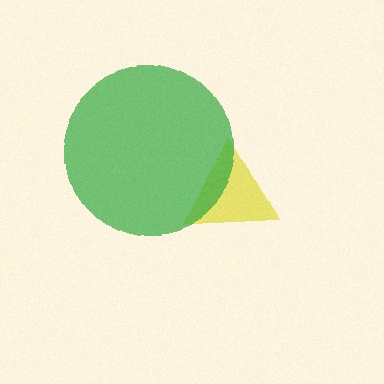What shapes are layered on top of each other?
The layered shapes are: a yellow triangle, a green circle.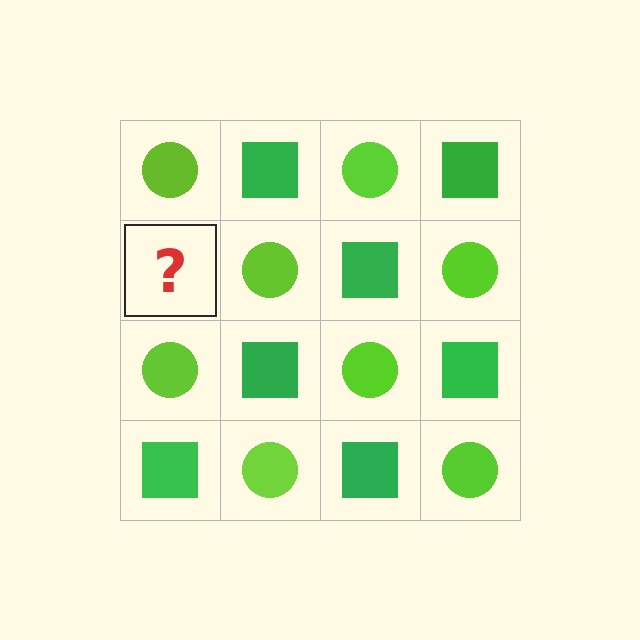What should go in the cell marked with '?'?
The missing cell should contain a green square.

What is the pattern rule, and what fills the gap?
The rule is that it alternates lime circle and green square in a checkerboard pattern. The gap should be filled with a green square.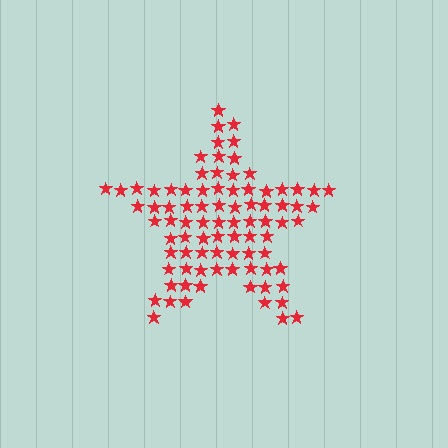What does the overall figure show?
The overall figure shows a star.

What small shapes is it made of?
It is made of small stars.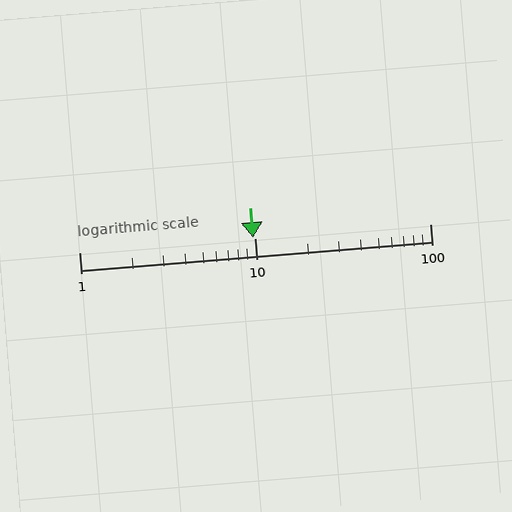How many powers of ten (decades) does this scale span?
The scale spans 2 decades, from 1 to 100.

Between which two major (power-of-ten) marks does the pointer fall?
The pointer is between 1 and 10.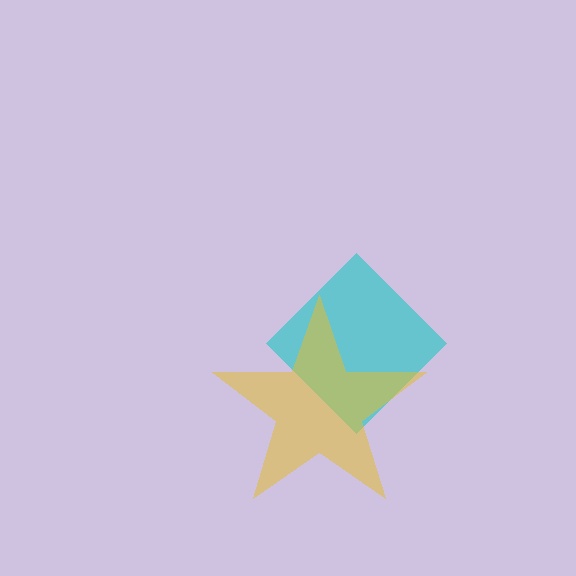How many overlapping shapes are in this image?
There are 2 overlapping shapes in the image.